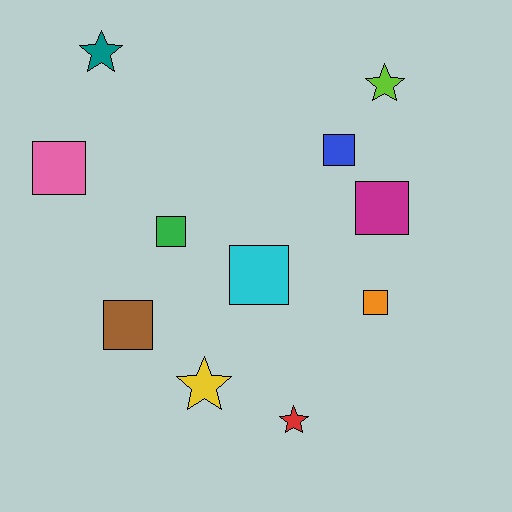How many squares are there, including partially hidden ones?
There are 7 squares.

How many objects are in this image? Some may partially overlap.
There are 11 objects.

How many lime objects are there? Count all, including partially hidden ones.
There is 1 lime object.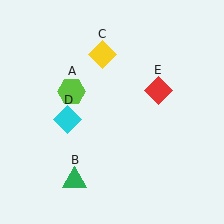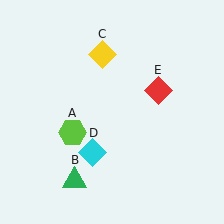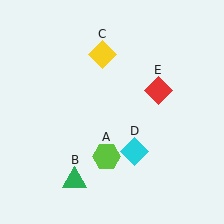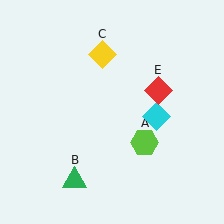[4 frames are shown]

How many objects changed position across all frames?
2 objects changed position: lime hexagon (object A), cyan diamond (object D).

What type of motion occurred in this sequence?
The lime hexagon (object A), cyan diamond (object D) rotated counterclockwise around the center of the scene.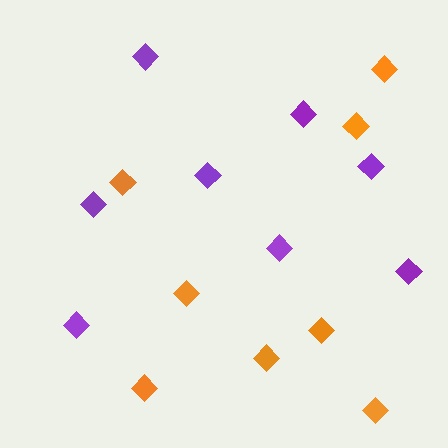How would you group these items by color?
There are 2 groups: one group of orange diamonds (8) and one group of purple diamonds (8).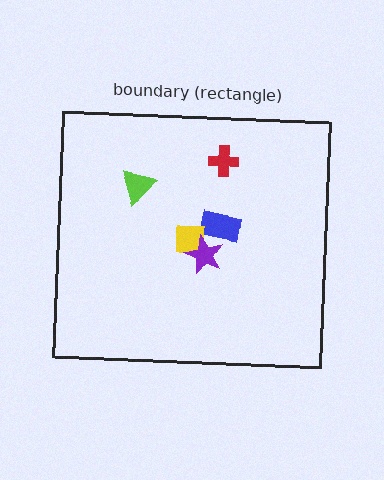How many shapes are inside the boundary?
5 inside, 0 outside.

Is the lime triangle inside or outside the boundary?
Inside.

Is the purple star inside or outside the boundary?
Inside.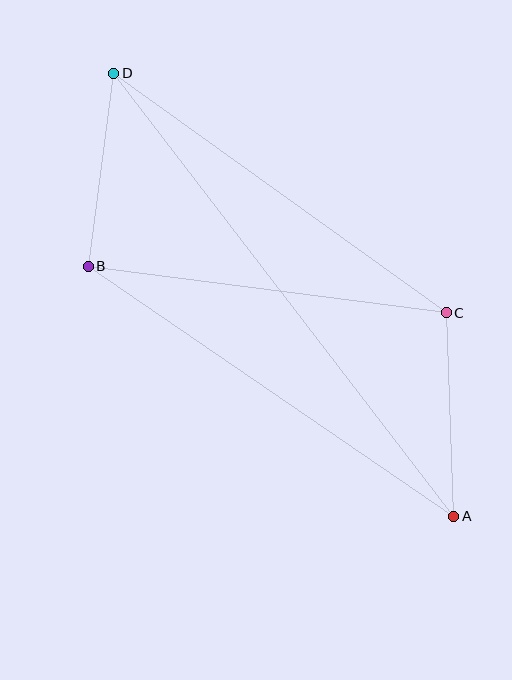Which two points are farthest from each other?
Points A and D are farthest from each other.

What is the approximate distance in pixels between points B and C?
The distance between B and C is approximately 361 pixels.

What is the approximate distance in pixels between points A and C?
The distance between A and C is approximately 204 pixels.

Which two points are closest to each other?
Points B and D are closest to each other.